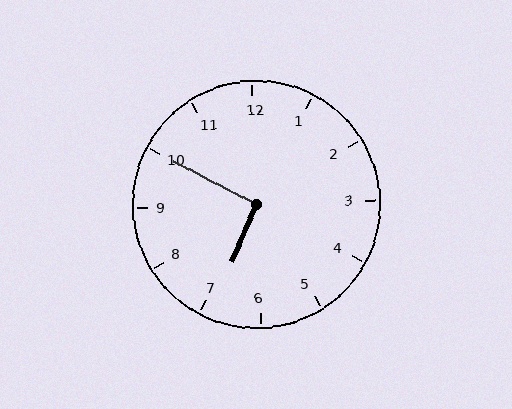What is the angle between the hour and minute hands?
Approximately 95 degrees.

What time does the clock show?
6:50.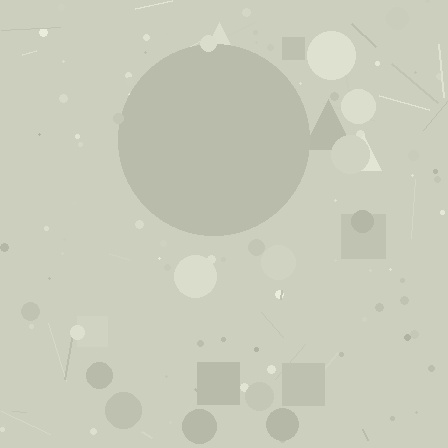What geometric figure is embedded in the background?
A circle is embedded in the background.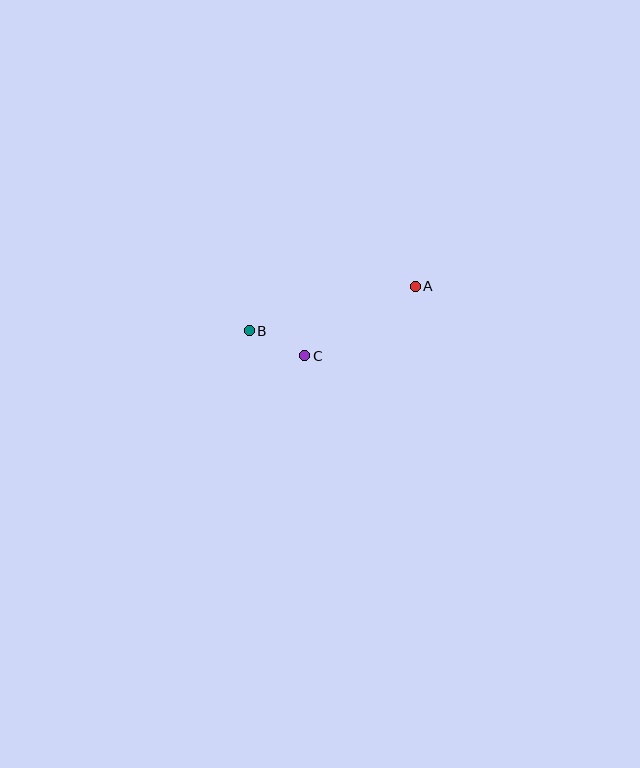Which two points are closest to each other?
Points B and C are closest to each other.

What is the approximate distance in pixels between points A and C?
The distance between A and C is approximately 130 pixels.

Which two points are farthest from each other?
Points A and B are farthest from each other.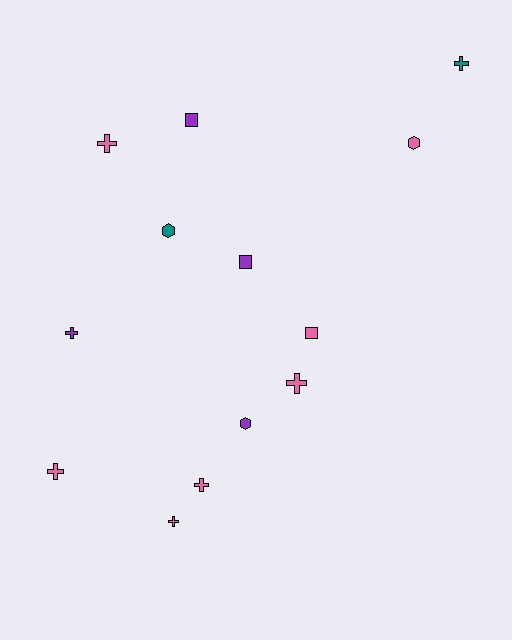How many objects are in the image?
There are 13 objects.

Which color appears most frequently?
Pink, with 7 objects.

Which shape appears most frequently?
Cross, with 7 objects.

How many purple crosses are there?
There is 1 purple cross.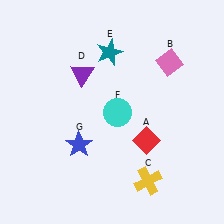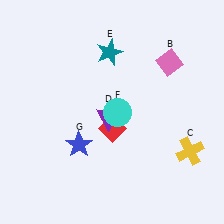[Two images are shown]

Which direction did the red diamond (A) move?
The red diamond (A) moved left.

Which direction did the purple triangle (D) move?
The purple triangle (D) moved down.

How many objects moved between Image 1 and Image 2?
3 objects moved between the two images.